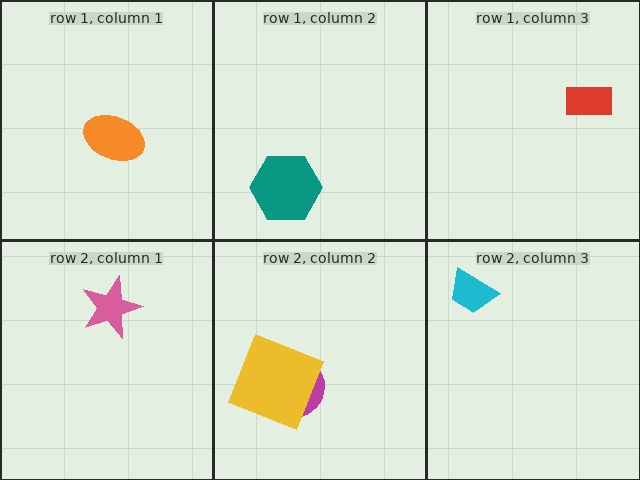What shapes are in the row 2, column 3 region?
The cyan trapezoid.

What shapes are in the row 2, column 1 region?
The pink star.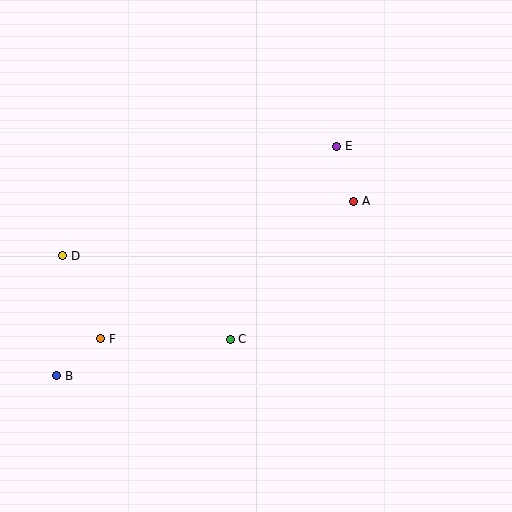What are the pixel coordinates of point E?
Point E is at (337, 146).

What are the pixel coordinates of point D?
Point D is at (62, 256).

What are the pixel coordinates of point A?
Point A is at (354, 201).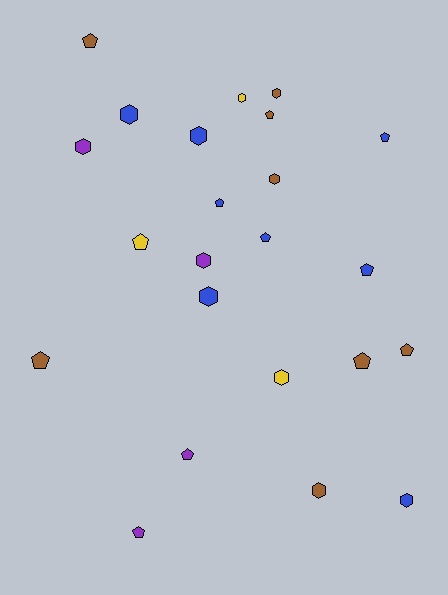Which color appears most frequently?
Blue, with 8 objects.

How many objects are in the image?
There are 23 objects.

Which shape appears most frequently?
Pentagon, with 12 objects.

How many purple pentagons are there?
There are 2 purple pentagons.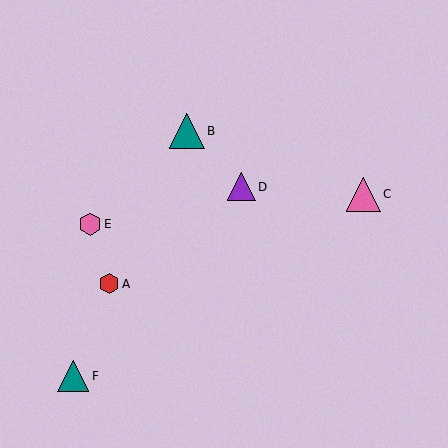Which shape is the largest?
The teal triangle (labeled B) is the largest.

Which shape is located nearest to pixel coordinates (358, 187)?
The pink triangle (labeled C) at (364, 194) is nearest to that location.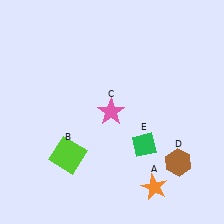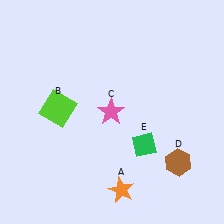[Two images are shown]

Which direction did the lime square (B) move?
The lime square (B) moved up.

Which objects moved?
The objects that moved are: the orange star (A), the lime square (B).